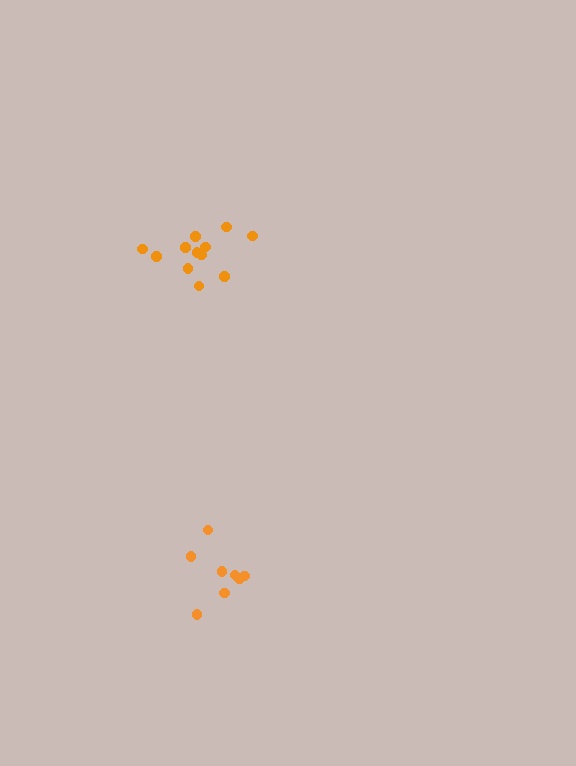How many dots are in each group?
Group 1: 8 dots, Group 2: 12 dots (20 total).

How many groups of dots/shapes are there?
There are 2 groups.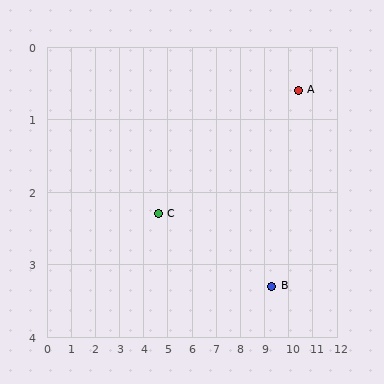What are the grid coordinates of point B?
Point B is at approximately (9.3, 3.3).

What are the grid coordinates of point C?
Point C is at approximately (4.6, 2.3).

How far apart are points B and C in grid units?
Points B and C are about 4.8 grid units apart.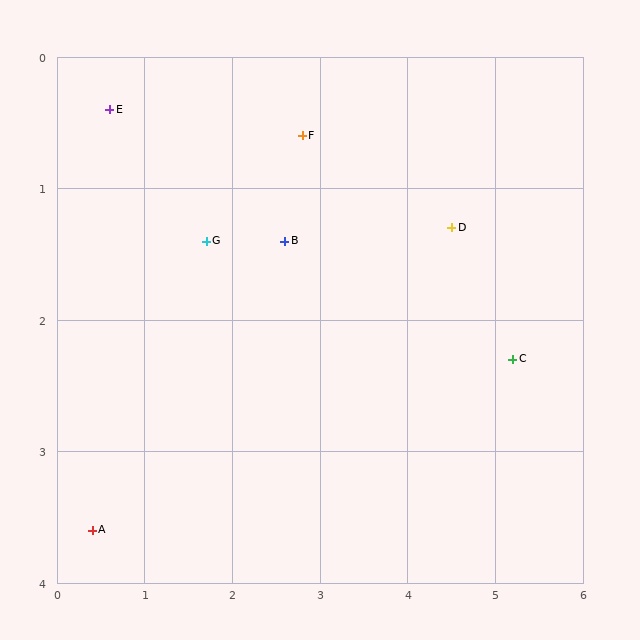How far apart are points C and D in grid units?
Points C and D are about 1.2 grid units apart.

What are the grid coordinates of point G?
Point G is at approximately (1.7, 1.4).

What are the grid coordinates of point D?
Point D is at approximately (4.5, 1.3).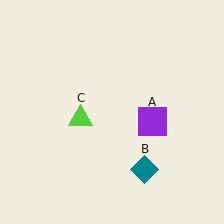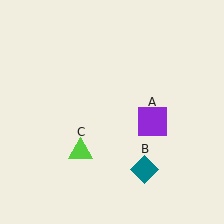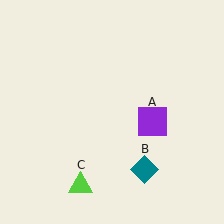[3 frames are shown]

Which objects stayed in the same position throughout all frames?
Purple square (object A) and teal diamond (object B) remained stationary.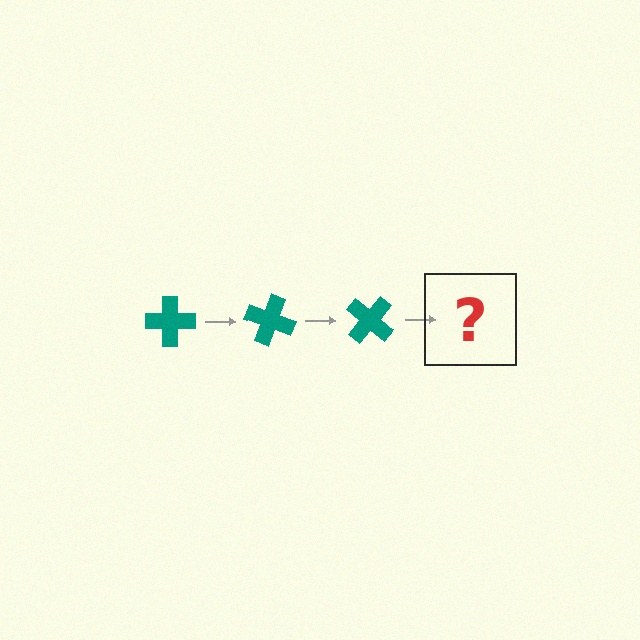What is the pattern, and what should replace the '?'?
The pattern is that the cross rotates 20 degrees each step. The '?' should be a teal cross rotated 60 degrees.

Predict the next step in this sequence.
The next step is a teal cross rotated 60 degrees.